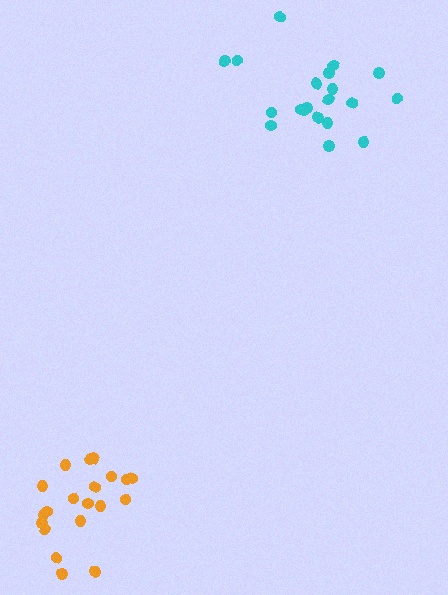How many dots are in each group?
Group 1: 20 dots, Group 2: 20 dots (40 total).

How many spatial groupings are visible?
There are 2 spatial groupings.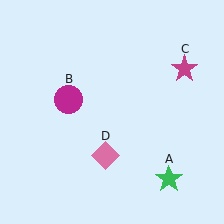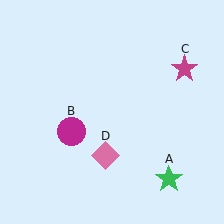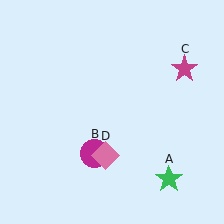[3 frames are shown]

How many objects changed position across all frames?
1 object changed position: magenta circle (object B).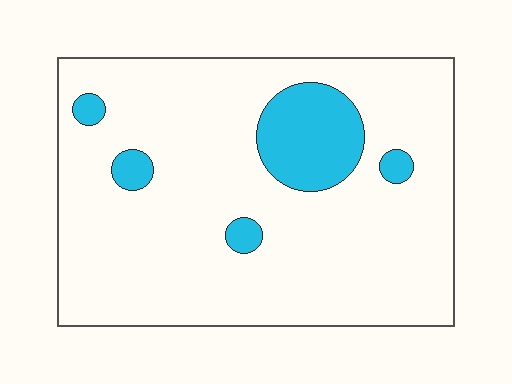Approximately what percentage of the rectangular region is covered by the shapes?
Approximately 15%.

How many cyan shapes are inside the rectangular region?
5.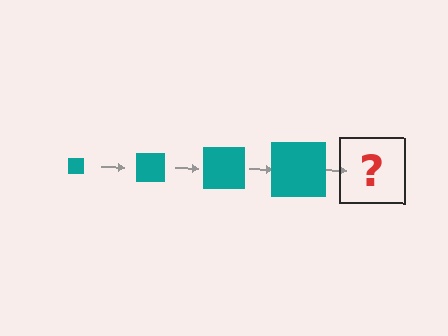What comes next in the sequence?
The next element should be a teal square, larger than the previous one.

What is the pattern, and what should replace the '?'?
The pattern is that the square gets progressively larger each step. The '?' should be a teal square, larger than the previous one.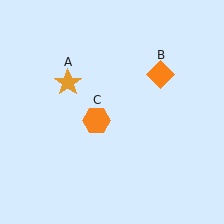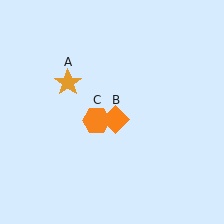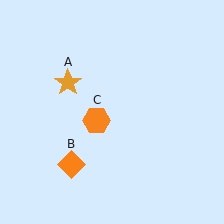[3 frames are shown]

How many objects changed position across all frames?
1 object changed position: orange diamond (object B).